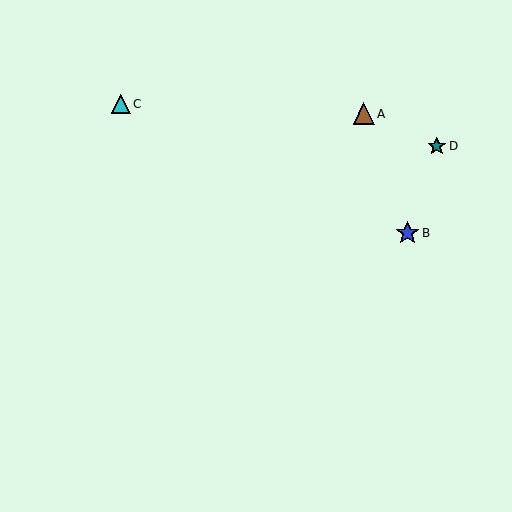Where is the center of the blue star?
The center of the blue star is at (407, 233).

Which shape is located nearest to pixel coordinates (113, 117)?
The cyan triangle (labeled C) at (121, 104) is nearest to that location.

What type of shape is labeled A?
Shape A is a brown triangle.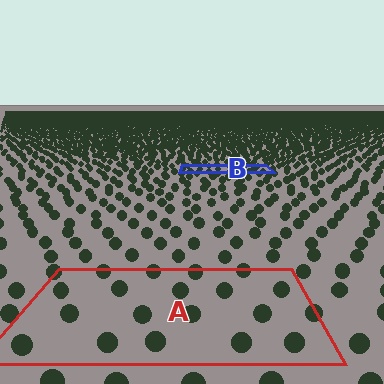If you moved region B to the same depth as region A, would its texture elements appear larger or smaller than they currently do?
They would appear larger. At a closer depth, the same texture elements are projected at a bigger on-screen size.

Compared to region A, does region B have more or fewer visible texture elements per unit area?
Region B has more texture elements per unit area — they are packed more densely because it is farther away.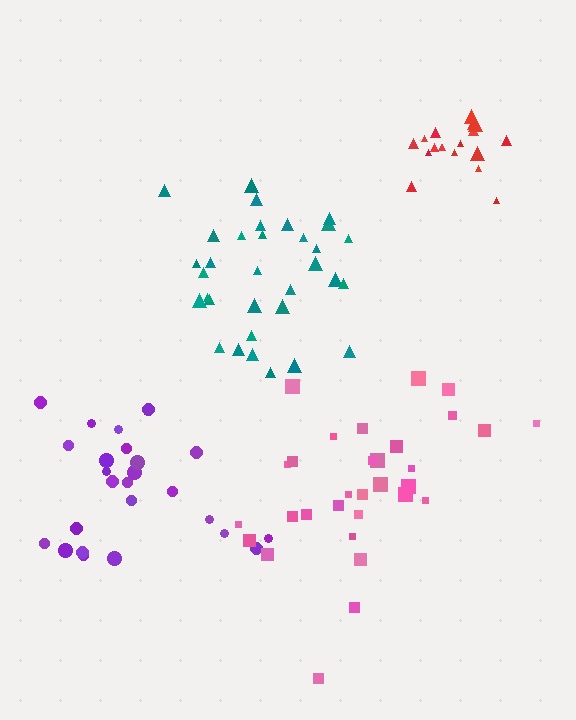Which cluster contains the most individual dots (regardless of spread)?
Teal (33).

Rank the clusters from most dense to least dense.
red, teal, purple, pink.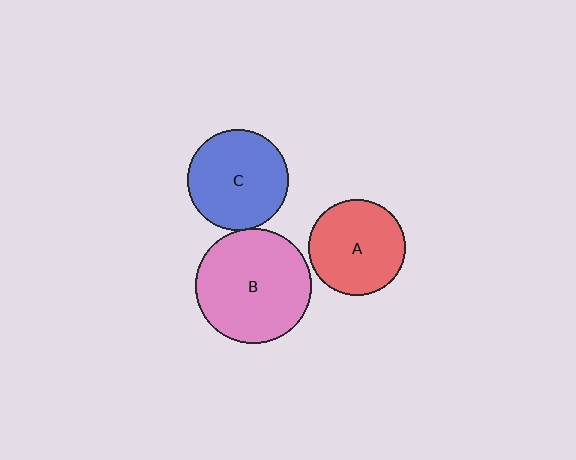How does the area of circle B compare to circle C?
Approximately 1.3 times.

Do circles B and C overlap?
Yes.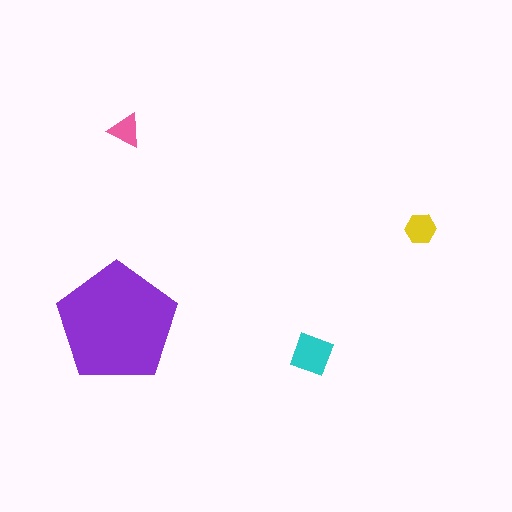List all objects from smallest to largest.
The pink triangle, the yellow hexagon, the cyan square, the purple pentagon.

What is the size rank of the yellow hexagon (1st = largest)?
3rd.